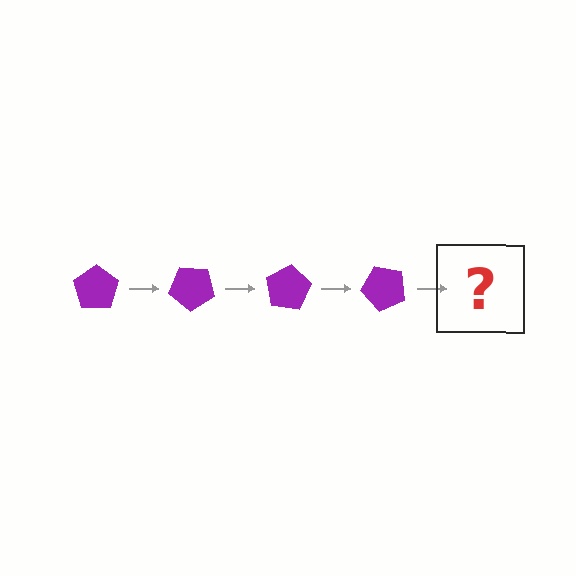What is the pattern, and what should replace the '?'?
The pattern is that the pentagon rotates 40 degrees each step. The '?' should be a purple pentagon rotated 160 degrees.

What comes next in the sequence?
The next element should be a purple pentagon rotated 160 degrees.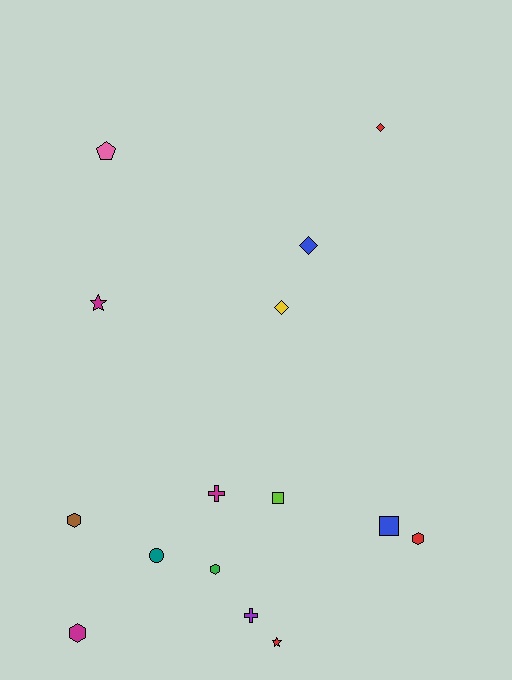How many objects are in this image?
There are 15 objects.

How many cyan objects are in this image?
There are no cyan objects.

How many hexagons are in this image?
There are 4 hexagons.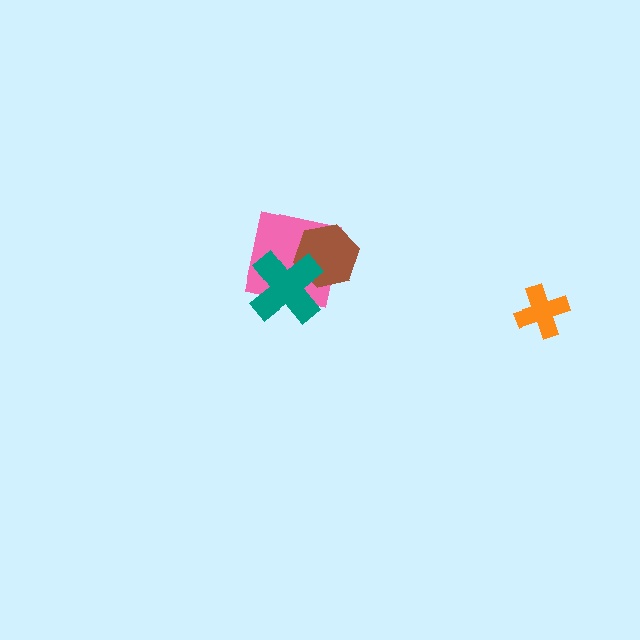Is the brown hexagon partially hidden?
Yes, it is partially covered by another shape.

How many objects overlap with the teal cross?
2 objects overlap with the teal cross.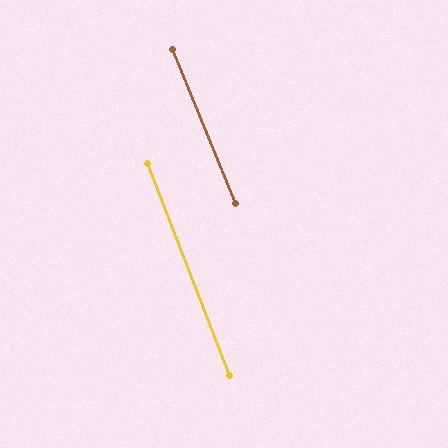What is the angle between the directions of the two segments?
Approximately 1 degree.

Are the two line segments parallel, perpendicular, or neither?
Parallel — their directions differ by only 1.1°.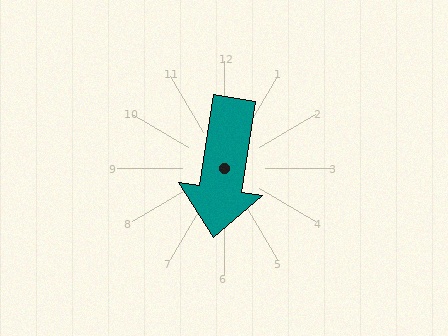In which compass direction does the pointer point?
South.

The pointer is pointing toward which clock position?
Roughly 6 o'clock.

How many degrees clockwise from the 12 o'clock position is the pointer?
Approximately 189 degrees.